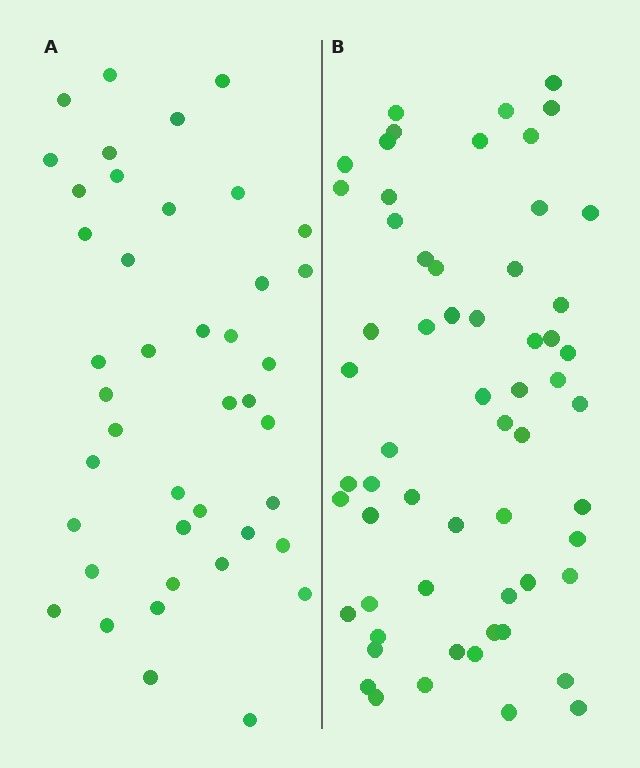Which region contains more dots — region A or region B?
Region B (the right region) has more dots.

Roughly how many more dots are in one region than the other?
Region B has approximately 20 more dots than region A.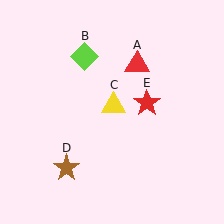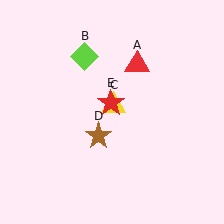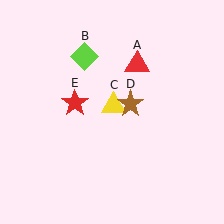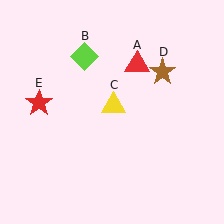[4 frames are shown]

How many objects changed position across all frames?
2 objects changed position: brown star (object D), red star (object E).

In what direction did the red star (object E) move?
The red star (object E) moved left.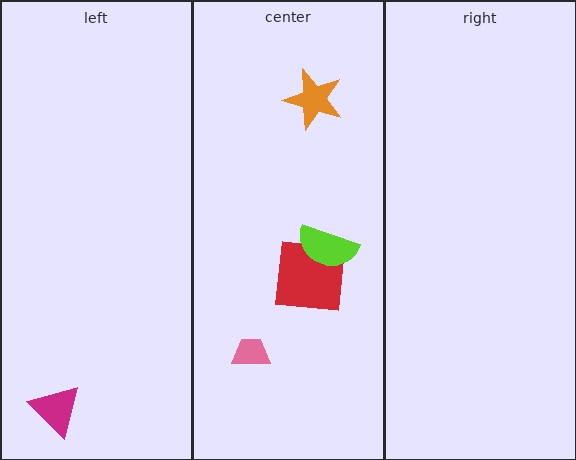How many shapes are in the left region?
1.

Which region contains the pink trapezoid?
The center region.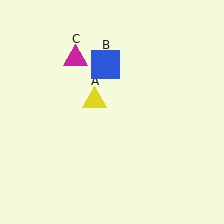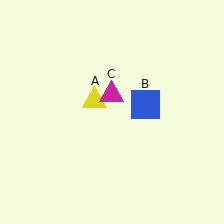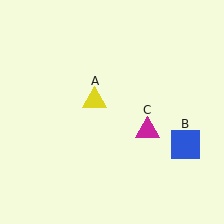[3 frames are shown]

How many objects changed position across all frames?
2 objects changed position: blue square (object B), magenta triangle (object C).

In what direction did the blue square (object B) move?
The blue square (object B) moved down and to the right.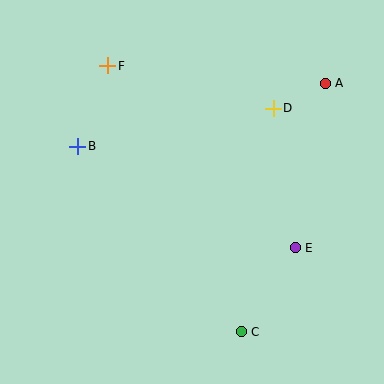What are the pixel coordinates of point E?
Point E is at (295, 248).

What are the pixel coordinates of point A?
Point A is at (325, 83).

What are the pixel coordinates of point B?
Point B is at (78, 146).